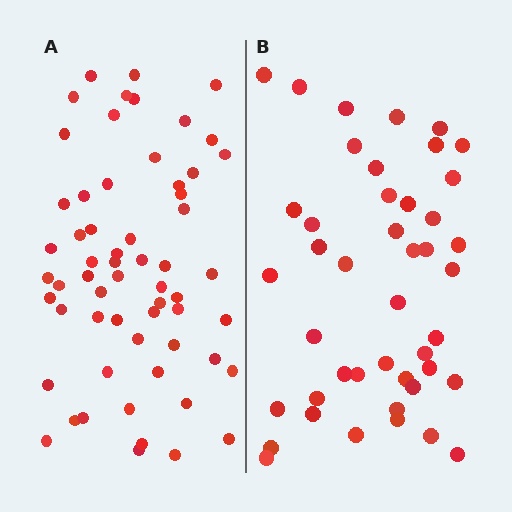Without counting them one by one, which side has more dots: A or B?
Region A (the left region) has more dots.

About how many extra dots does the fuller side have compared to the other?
Region A has approximately 15 more dots than region B.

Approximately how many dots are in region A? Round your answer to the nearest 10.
About 60 dots.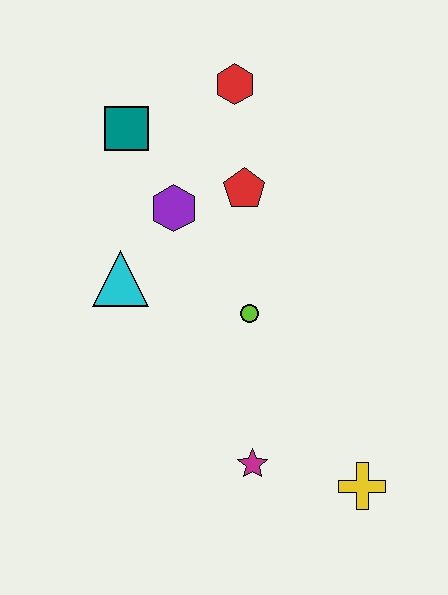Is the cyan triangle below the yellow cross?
No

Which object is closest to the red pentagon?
The purple hexagon is closest to the red pentagon.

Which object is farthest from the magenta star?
The red hexagon is farthest from the magenta star.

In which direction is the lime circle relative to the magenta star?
The lime circle is above the magenta star.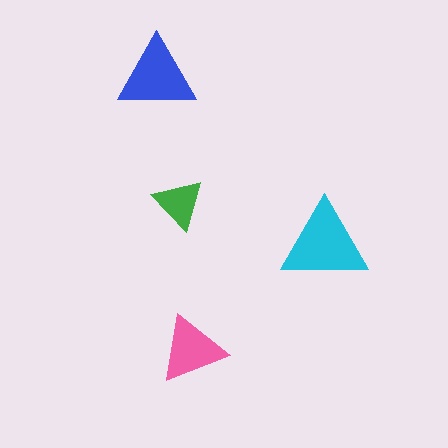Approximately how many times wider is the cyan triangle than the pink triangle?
About 1.5 times wider.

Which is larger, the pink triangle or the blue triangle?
The blue one.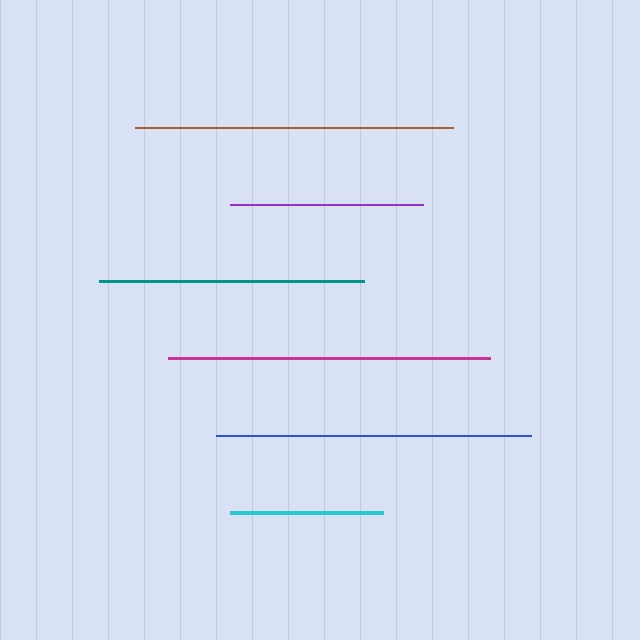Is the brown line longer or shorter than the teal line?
The brown line is longer than the teal line.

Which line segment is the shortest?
The cyan line is the shortest at approximately 153 pixels.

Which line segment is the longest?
The magenta line is the longest at approximately 322 pixels.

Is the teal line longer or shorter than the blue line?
The blue line is longer than the teal line.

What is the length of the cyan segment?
The cyan segment is approximately 153 pixels long.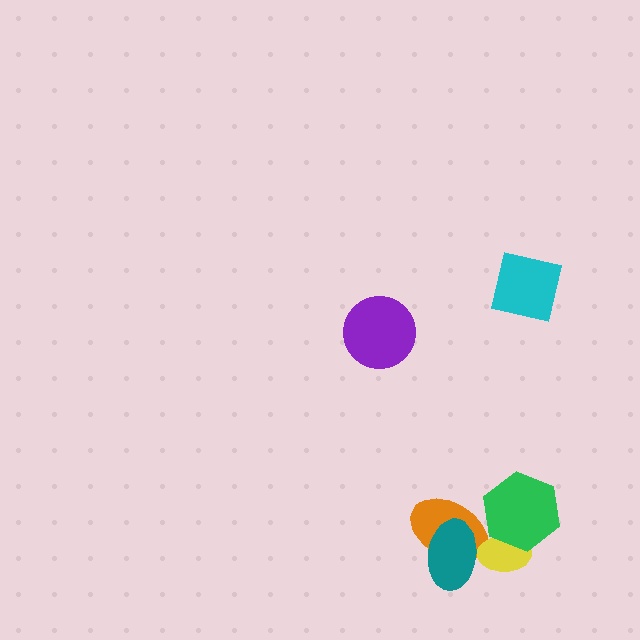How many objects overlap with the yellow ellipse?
3 objects overlap with the yellow ellipse.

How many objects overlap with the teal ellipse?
2 objects overlap with the teal ellipse.